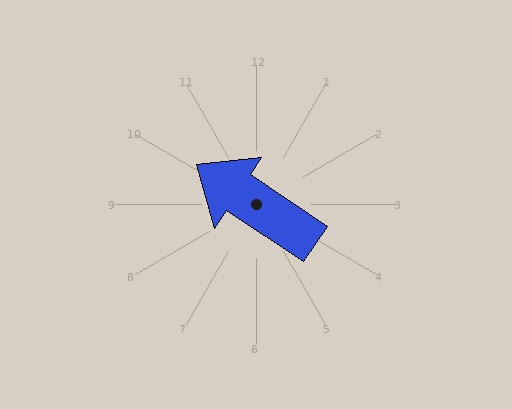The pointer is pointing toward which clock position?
Roughly 10 o'clock.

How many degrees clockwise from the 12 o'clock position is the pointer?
Approximately 304 degrees.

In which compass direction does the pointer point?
Northwest.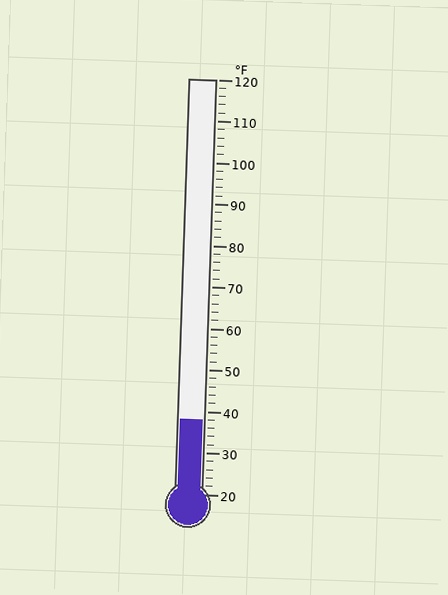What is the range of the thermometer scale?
The thermometer scale ranges from 20°F to 120°F.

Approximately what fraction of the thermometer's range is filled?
The thermometer is filled to approximately 20% of its range.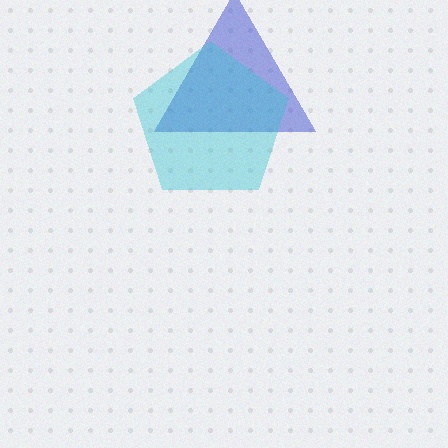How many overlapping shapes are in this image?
There are 2 overlapping shapes in the image.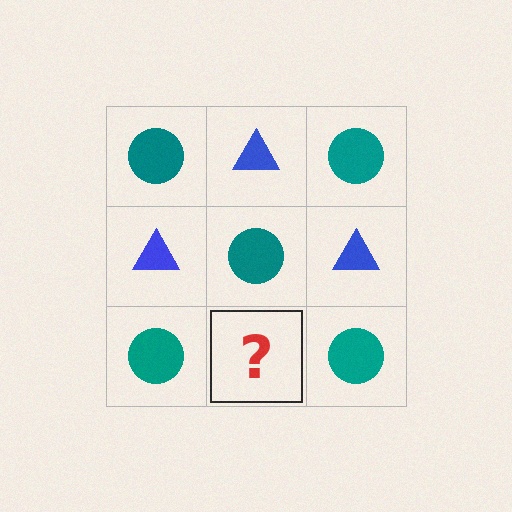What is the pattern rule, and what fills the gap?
The rule is that it alternates teal circle and blue triangle in a checkerboard pattern. The gap should be filled with a blue triangle.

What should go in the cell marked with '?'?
The missing cell should contain a blue triangle.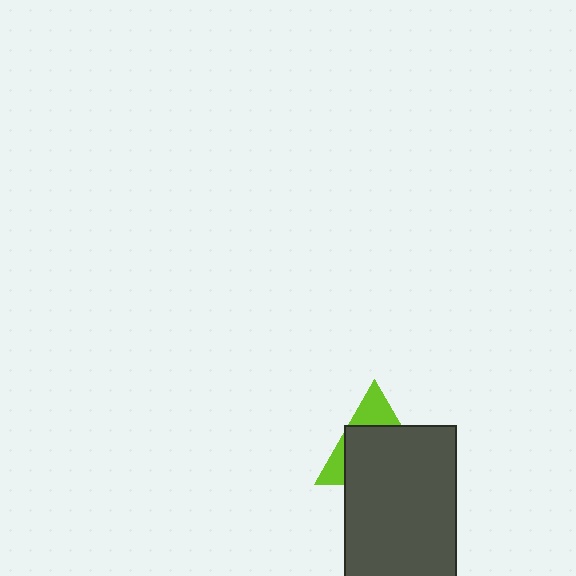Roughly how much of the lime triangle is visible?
A small part of it is visible (roughly 31%).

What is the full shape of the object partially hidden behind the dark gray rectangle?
The partially hidden object is a lime triangle.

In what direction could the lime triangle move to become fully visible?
The lime triangle could move up. That would shift it out from behind the dark gray rectangle entirely.